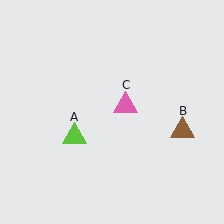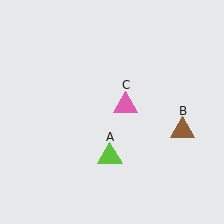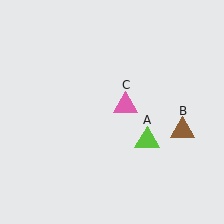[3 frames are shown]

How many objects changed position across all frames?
1 object changed position: lime triangle (object A).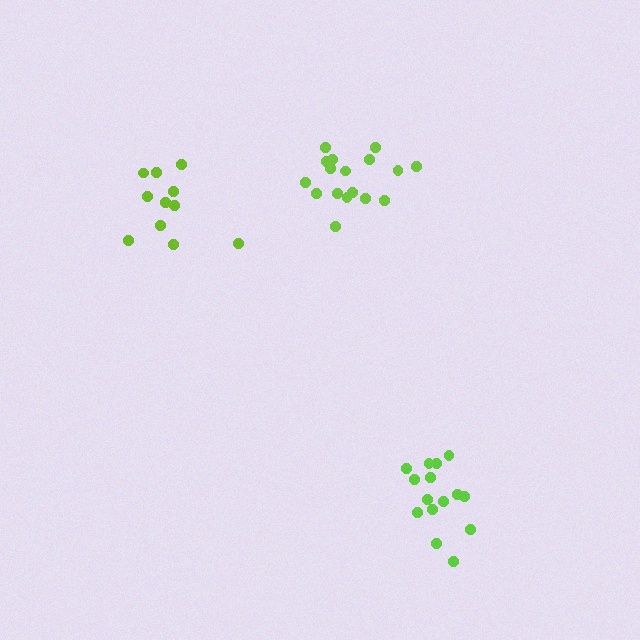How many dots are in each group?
Group 1: 11 dots, Group 2: 15 dots, Group 3: 17 dots (43 total).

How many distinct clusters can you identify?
There are 3 distinct clusters.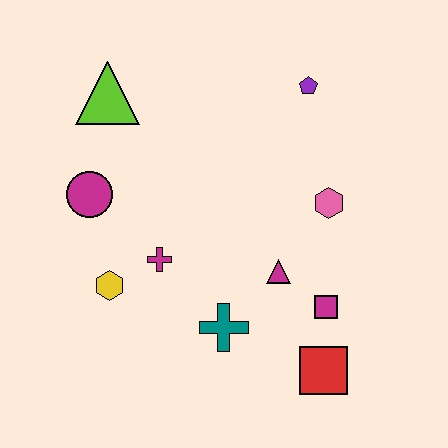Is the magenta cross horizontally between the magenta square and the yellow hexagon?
Yes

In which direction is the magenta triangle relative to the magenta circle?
The magenta triangle is to the right of the magenta circle.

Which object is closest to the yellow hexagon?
The magenta cross is closest to the yellow hexagon.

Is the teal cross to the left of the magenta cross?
No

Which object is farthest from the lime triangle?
The red square is farthest from the lime triangle.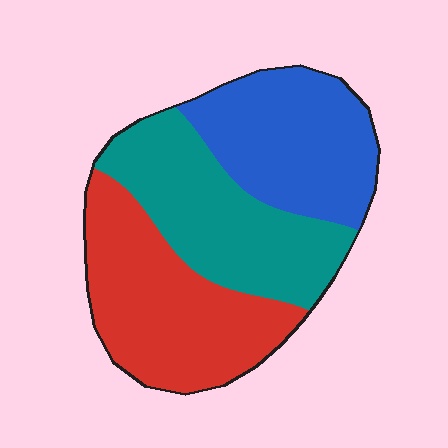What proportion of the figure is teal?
Teal takes up about one third (1/3) of the figure.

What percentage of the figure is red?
Red takes up between a third and a half of the figure.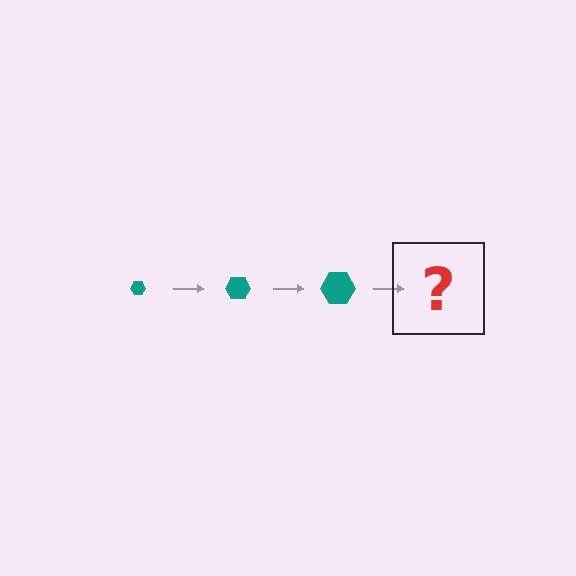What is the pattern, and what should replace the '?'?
The pattern is that the hexagon gets progressively larger each step. The '?' should be a teal hexagon, larger than the previous one.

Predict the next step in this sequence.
The next step is a teal hexagon, larger than the previous one.